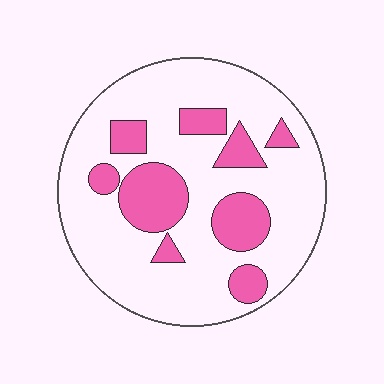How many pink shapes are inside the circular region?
9.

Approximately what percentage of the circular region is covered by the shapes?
Approximately 25%.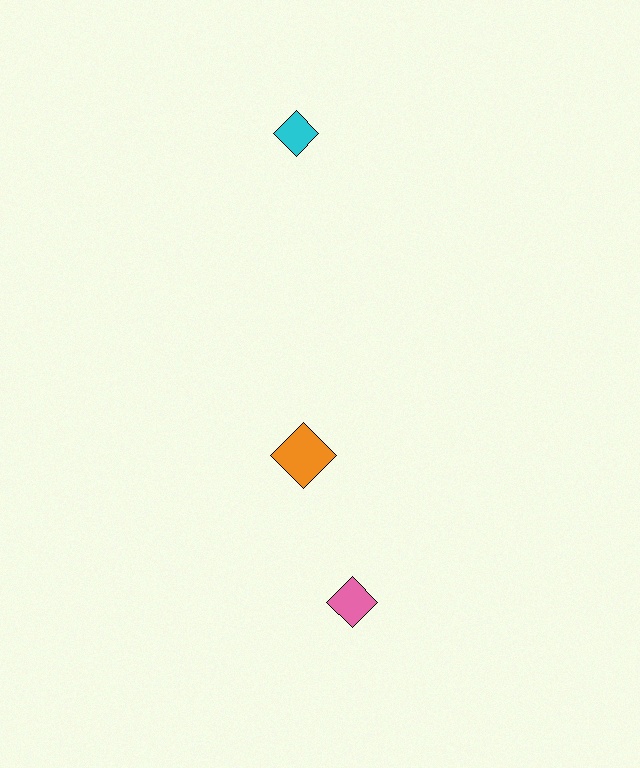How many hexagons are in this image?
There are no hexagons.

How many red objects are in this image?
There are no red objects.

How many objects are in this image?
There are 3 objects.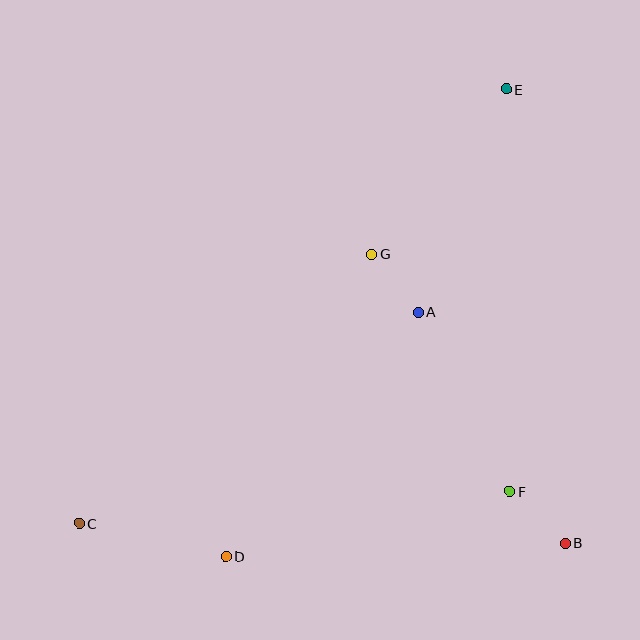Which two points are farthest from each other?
Points C and E are farthest from each other.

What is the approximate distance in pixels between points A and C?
The distance between A and C is approximately 400 pixels.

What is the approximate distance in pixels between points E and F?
The distance between E and F is approximately 402 pixels.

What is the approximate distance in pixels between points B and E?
The distance between B and E is approximately 457 pixels.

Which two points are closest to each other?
Points A and G are closest to each other.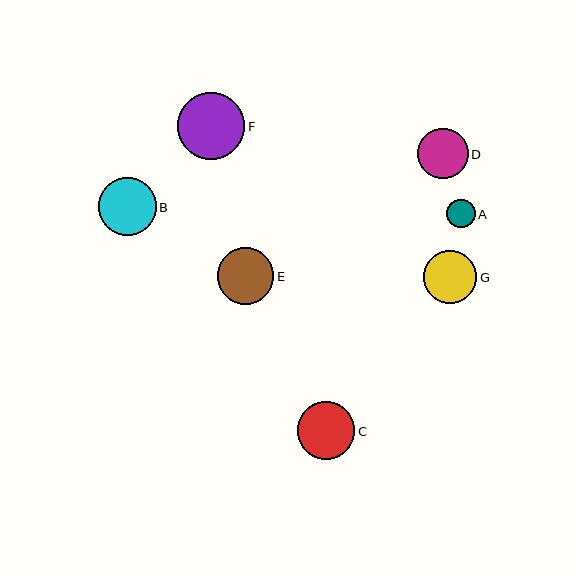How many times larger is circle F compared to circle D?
Circle F is approximately 1.3 times the size of circle D.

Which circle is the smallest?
Circle A is the smallest with a size of approximately 28 pixels.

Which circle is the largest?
Circle F is the largest with a size of approximately 67 pixels.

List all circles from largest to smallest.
From largest to smallest: F, B, C, E, G, D, A.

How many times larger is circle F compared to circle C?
Circle F is approximately 1.2 times the size of circle C.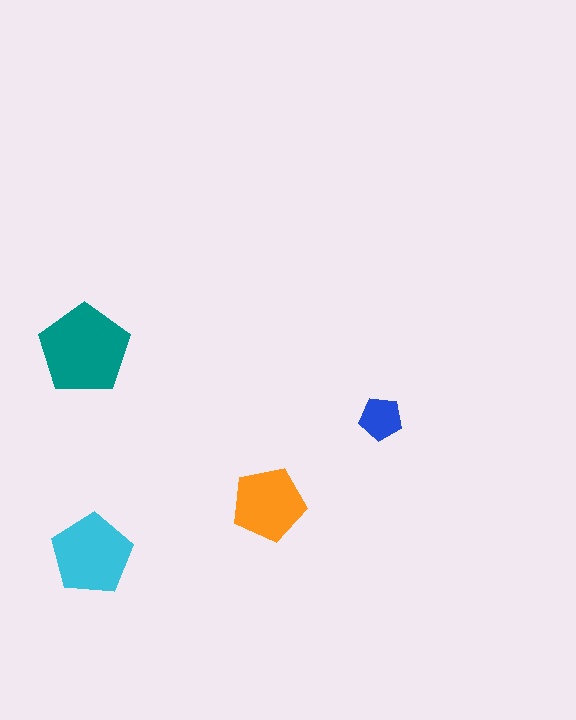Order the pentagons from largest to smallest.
the teal one, the cyan one, the orange one, the blue one.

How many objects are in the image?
There are 4 objects in the image.